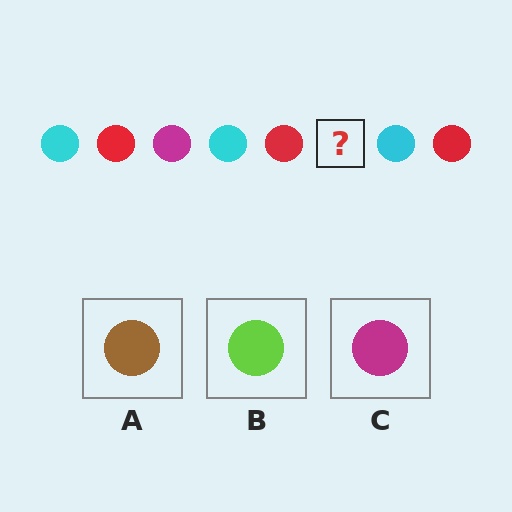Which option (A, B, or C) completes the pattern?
C.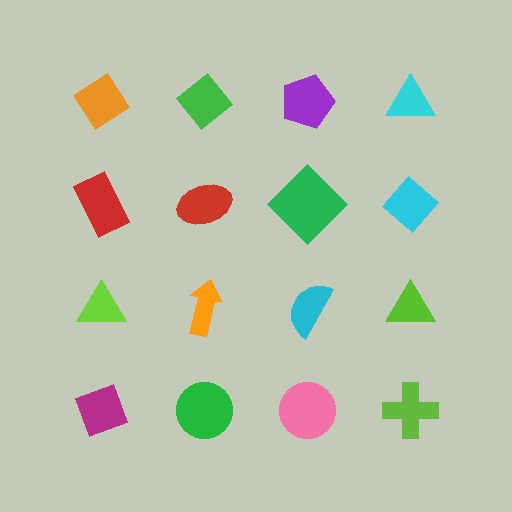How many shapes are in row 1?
4 shapes.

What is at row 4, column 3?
A pink circle.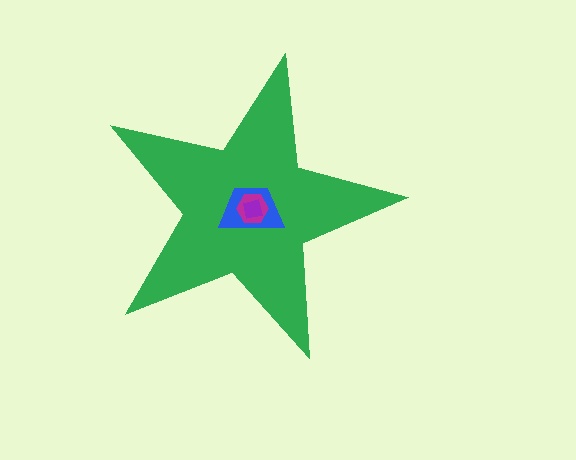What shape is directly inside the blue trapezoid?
The magenta hexagon.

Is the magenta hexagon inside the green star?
Yes.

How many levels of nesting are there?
4.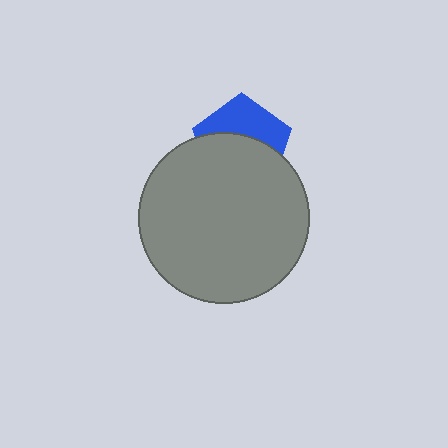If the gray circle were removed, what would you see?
You would see the complete blue pentagon.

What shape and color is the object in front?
The object in front is a gray circle.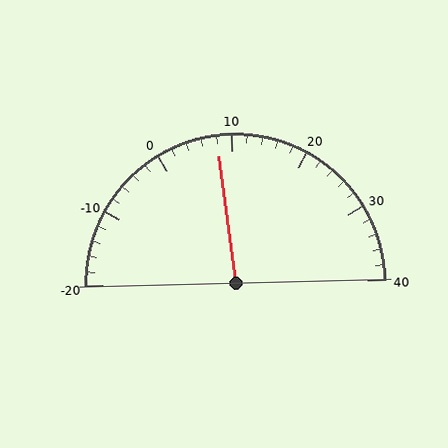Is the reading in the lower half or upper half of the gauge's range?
The reading is in the lower half of the range (-20 to 40).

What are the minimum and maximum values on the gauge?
The gauge ranges from -20 to 40.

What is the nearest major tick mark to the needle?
The nearest major tick mark is 10.